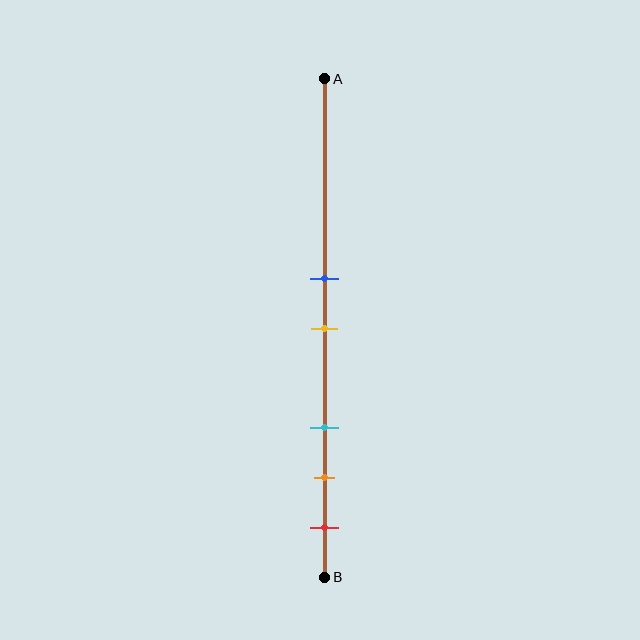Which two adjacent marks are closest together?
The blue and yellow marks are the closest adjacent pair.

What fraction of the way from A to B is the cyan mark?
The cyan mark is approximately 70% (0.7) of the way from A to B.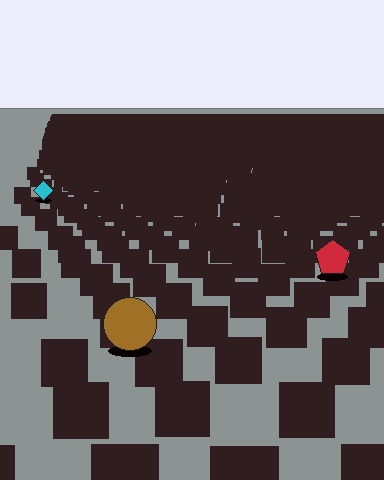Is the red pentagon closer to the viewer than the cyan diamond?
Yes. The red pentagon is closer — you can tell from the texture gradient: the ground texture is coarser near it.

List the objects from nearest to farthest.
From nearest to farthest: the brown circle, the red pentagon, the cyan diamond.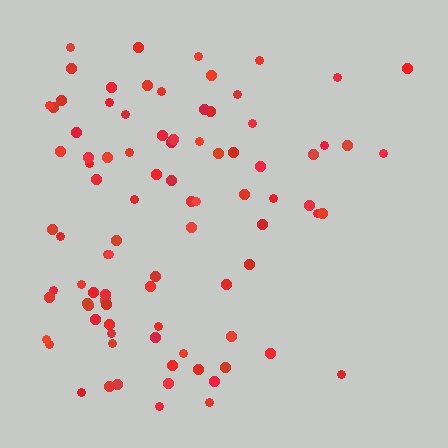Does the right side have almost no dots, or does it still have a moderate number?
Still a moderate number, just noticeably fewer than the left.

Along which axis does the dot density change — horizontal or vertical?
Horizontal.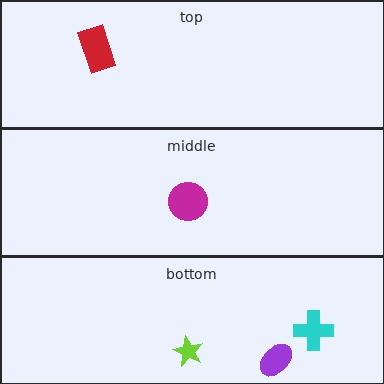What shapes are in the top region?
The red rectangle.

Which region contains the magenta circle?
The middle region.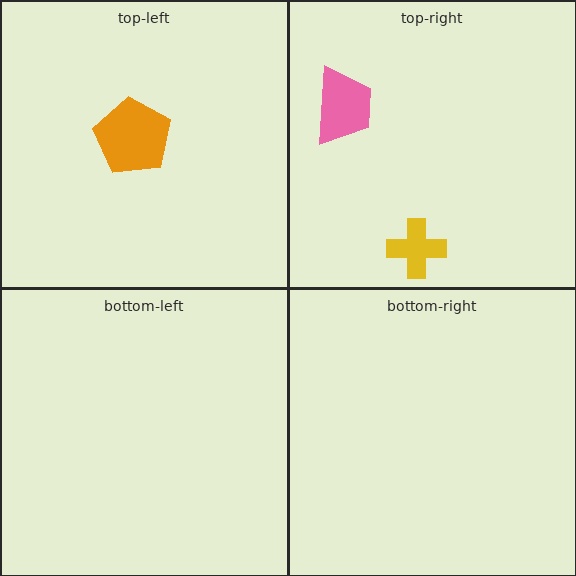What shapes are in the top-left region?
The orange pentagon.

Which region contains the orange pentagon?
The top-left region.